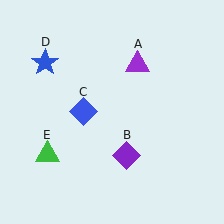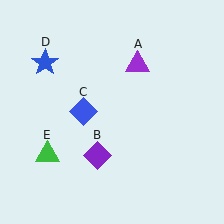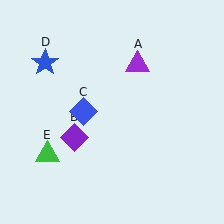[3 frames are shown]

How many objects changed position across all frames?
1 object changed position: purple diamond (object B).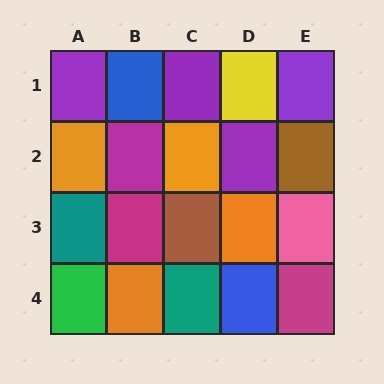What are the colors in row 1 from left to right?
Purple, blue, purple, yellow, purple.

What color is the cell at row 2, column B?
Magenta.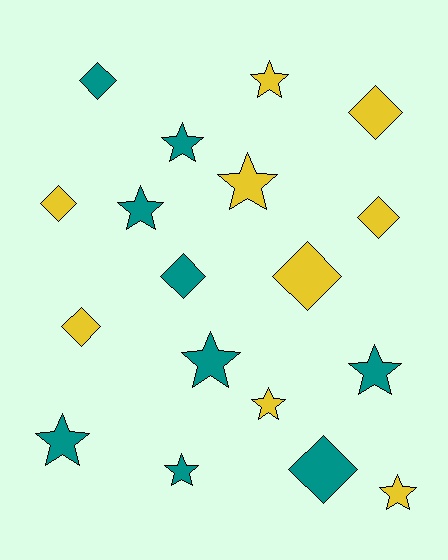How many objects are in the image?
There are 18 objects.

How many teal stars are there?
There are 6 teal stars.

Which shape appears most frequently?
Star, with 10 objects.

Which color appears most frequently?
Teal, with 9 objects.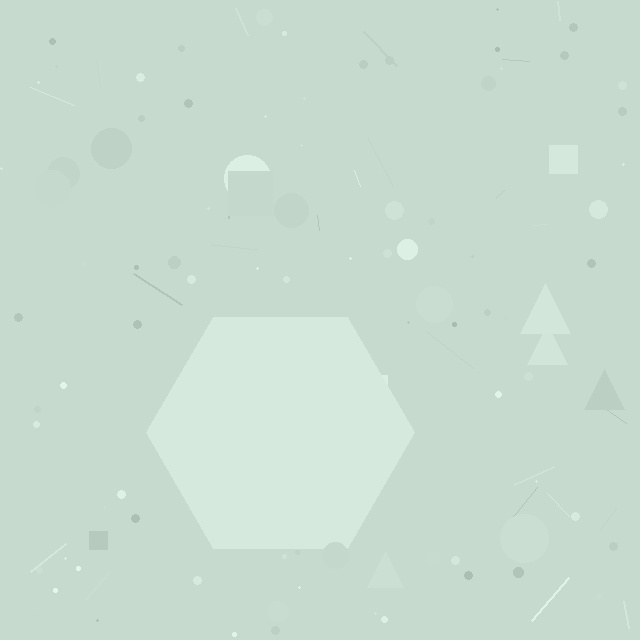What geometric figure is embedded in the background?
A hexagon is embedded in the background.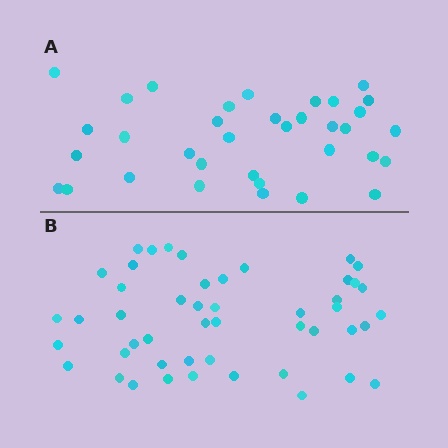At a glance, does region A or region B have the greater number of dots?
Region B (the bottom region) has more dots.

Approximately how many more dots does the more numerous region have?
Region B has approximately 15 more dots than region A.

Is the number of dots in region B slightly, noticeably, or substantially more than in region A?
Region B has noticeably more, but not dramatically so. The ratio is roughly 1.4 to 1.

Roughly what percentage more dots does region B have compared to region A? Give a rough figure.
About 35% more.